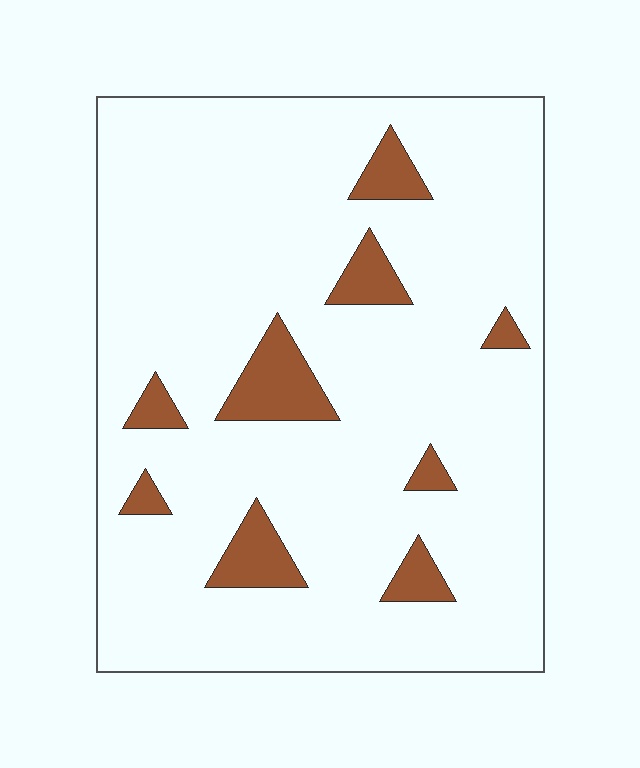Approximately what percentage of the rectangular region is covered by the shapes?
Approximately 10%.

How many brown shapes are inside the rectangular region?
9.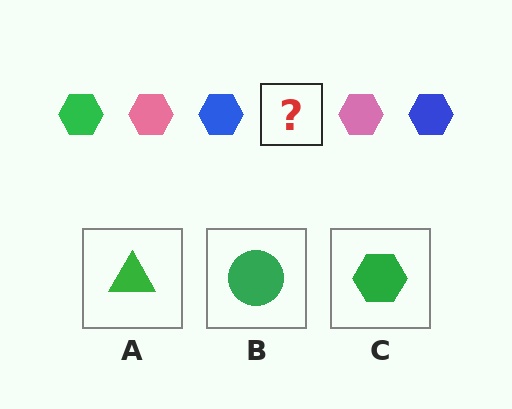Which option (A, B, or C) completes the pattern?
C.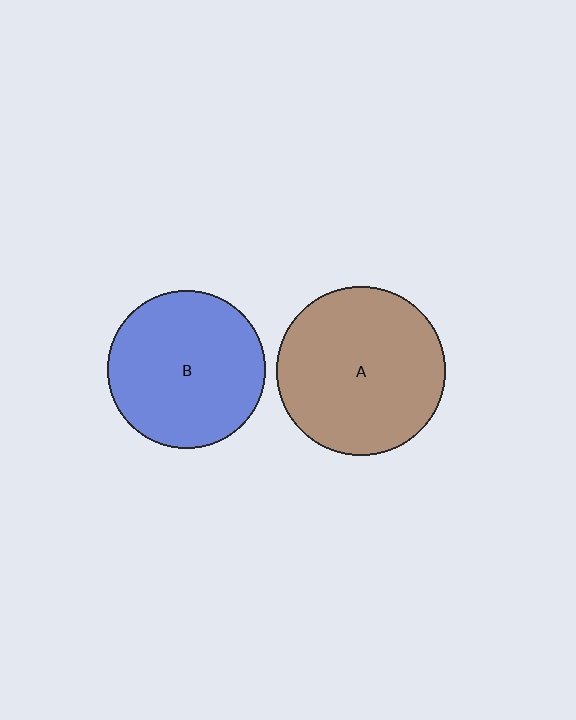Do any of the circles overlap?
No, none of the circles overlap.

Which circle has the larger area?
Circle A (brown).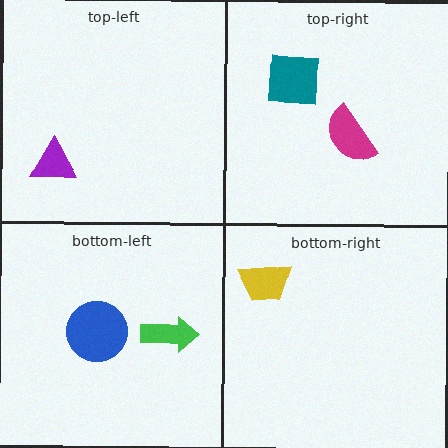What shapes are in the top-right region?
The magenta semicircle, the teal square.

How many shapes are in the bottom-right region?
1.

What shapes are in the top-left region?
The purple triangle.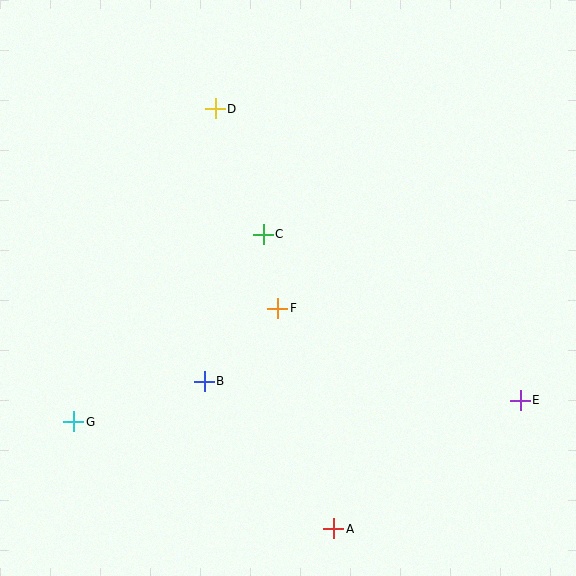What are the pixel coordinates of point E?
Point E is at (520, 400).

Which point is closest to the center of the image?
Point F at (278, 308) is closest to the center.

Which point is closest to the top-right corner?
Point D is closest to the top-right corner.